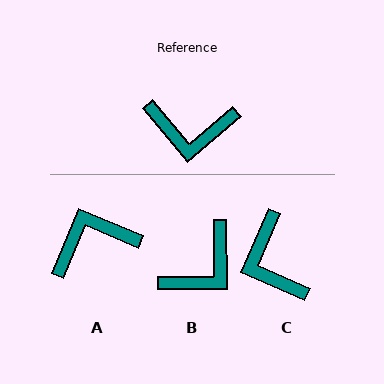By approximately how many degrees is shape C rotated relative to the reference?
Approximately 64 degrees clockwise.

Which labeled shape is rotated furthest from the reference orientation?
A, about 153 degrees away.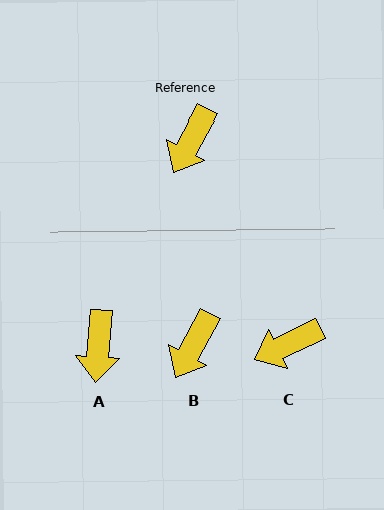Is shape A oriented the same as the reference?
No, it is off by about 24 degrees.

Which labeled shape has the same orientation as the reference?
B.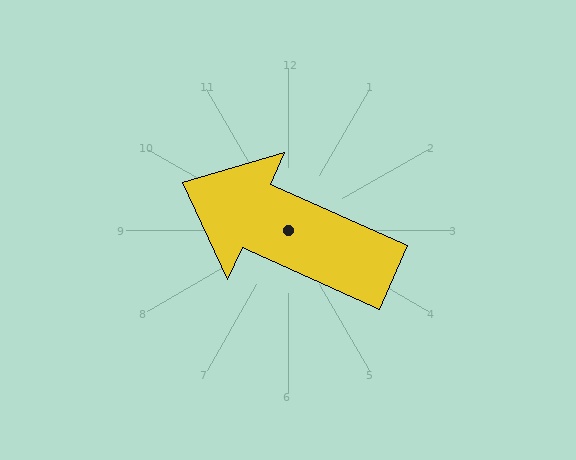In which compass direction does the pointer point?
Northwest.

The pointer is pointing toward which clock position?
Roughly 10 o'clock.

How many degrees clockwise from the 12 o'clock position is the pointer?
Approximately 294 degrees.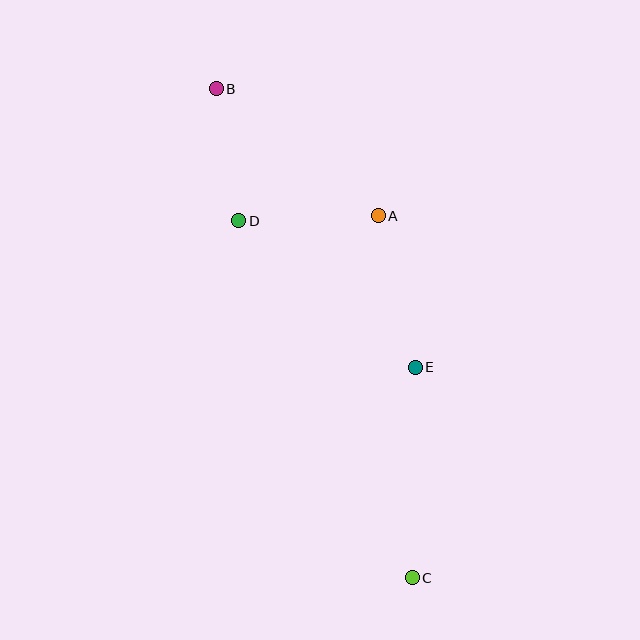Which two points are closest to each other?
Points B and D are closest to each other.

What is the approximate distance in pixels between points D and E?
The distance between D and E is approximately 229 pixels.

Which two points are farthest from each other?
Points B and C are farthest from each other.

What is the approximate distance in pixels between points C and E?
The distance between C and E is approximately 211 pixels.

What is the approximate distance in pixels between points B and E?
The distance between B and E is approximately 342 pixels.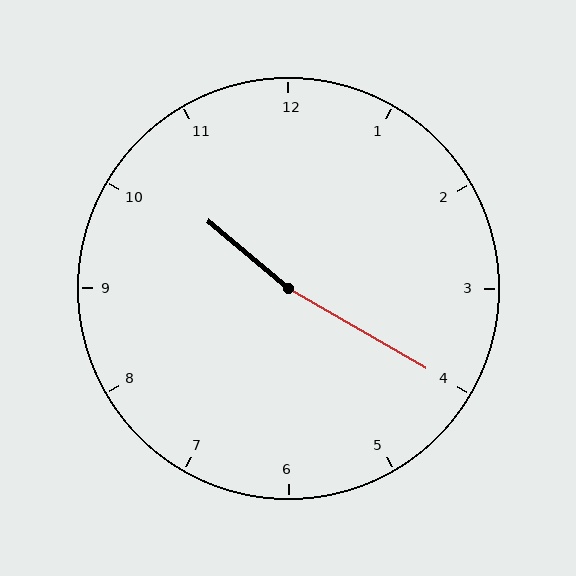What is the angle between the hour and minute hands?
Approximately 170 degrees.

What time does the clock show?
10:20.